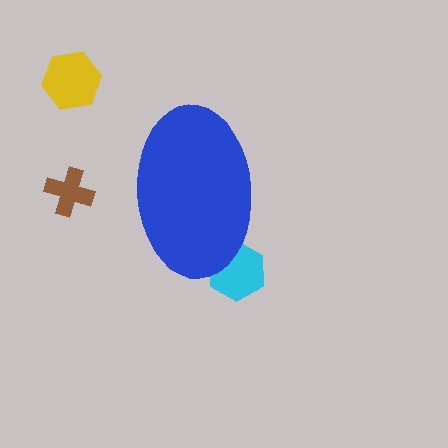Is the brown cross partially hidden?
No, the brown cross is fully visible.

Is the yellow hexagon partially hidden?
No, the yellow hexagon is fully visible.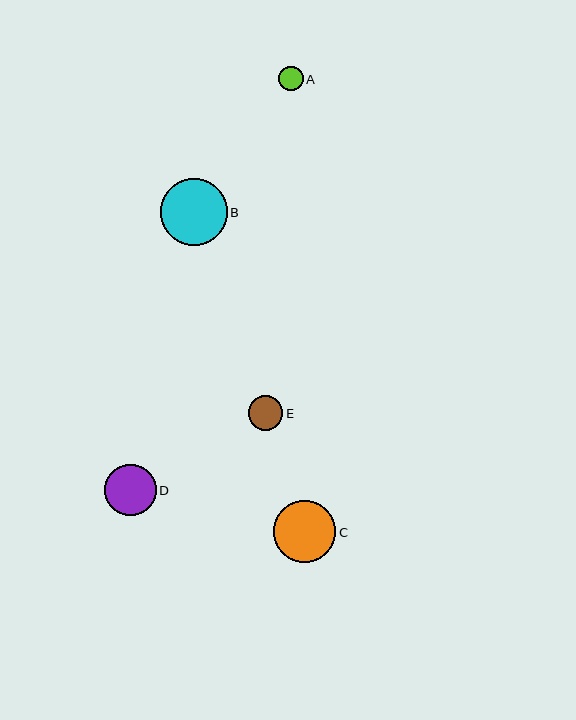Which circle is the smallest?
Circle A is the smallest with a size of approximately 24 pixels.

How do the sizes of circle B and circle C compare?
Circle B and circle C are approximately the same size.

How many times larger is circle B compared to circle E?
Circle B is approximately 1.9 times the size of circle E.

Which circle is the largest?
Circle B is the largest with a size of approximately 67 pixels.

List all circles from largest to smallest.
From largest to smallest: B, C, D, E, A.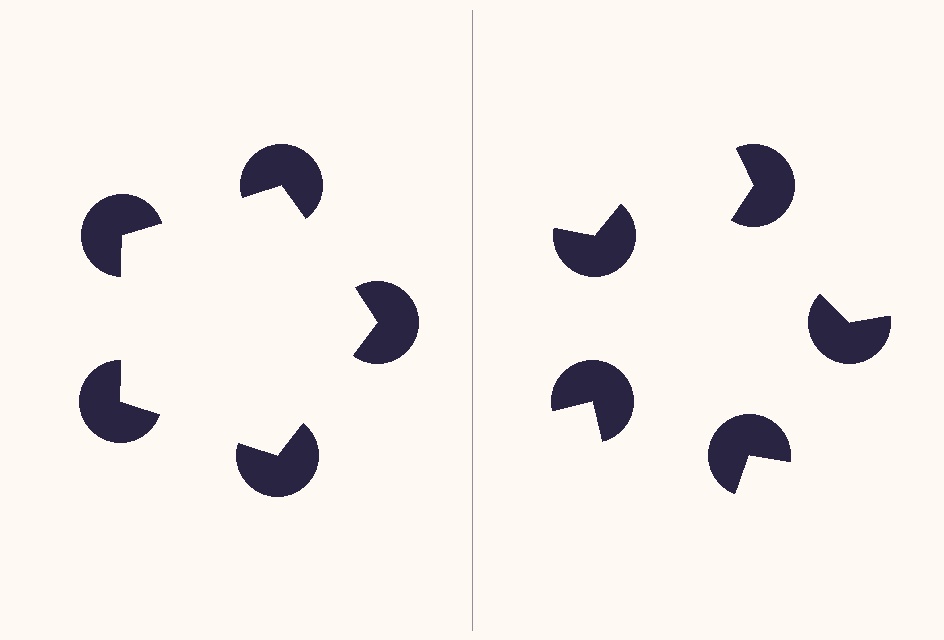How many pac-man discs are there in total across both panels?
10 — 5 on each side.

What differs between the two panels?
The pac-man discs are positioned identically on both sides; only the wedge orientations differ. On the left they align to a pentagon; on the right they are misaligned.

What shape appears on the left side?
An illusory pentagon.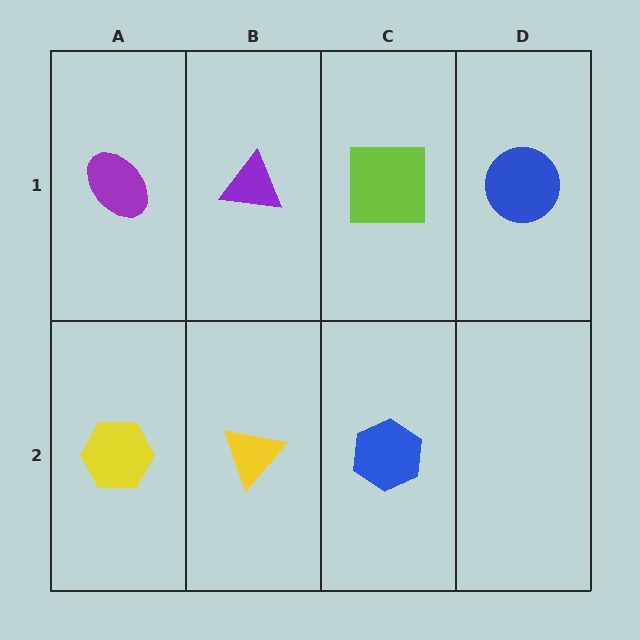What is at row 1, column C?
A lime square.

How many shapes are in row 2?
3 shapes.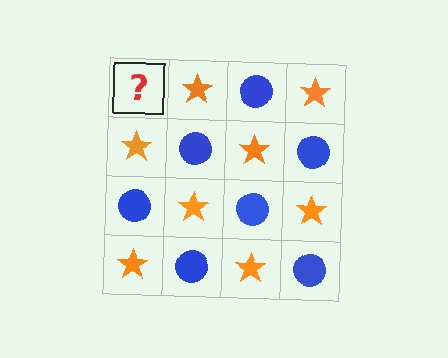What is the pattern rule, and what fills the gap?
The rule is that it alternates blue circle and orange star in a checkerboard pattern. The gap should be filled with a blue circle.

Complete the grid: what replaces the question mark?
The question mark should be replaced with a blue circle.